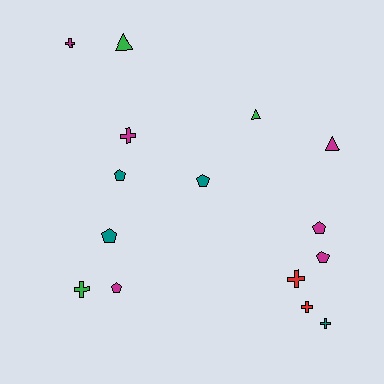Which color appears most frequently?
Magenta, with 6 objects.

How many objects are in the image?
There are 15 objects.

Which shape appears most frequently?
Pentagon, with 6 objects.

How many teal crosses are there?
There is 1 teal cross.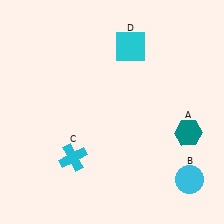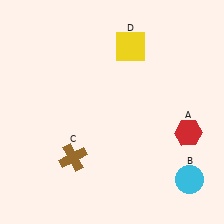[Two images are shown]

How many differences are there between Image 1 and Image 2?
There are 3 differences between the two images.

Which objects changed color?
A changed from teal to red. C changed from cyan to brown. D changed from cyan to yellow.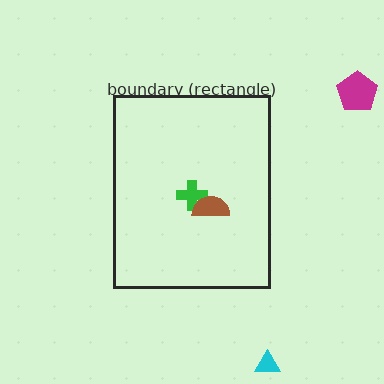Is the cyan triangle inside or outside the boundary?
Outside.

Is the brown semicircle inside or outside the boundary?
Inside.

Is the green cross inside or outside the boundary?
Inside.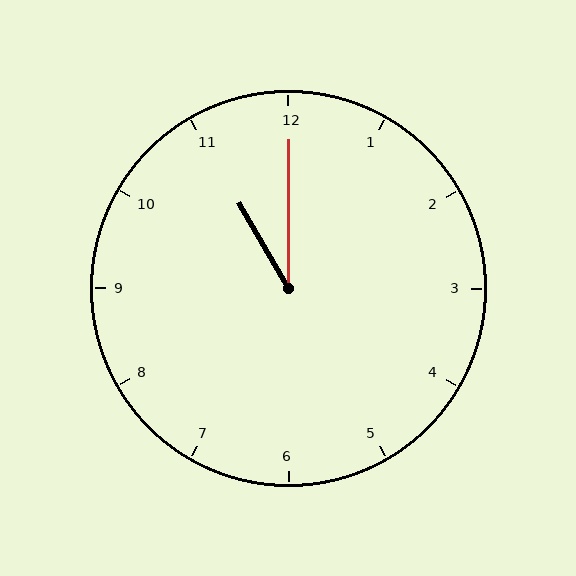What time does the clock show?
11:00.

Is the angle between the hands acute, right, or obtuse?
It is acute.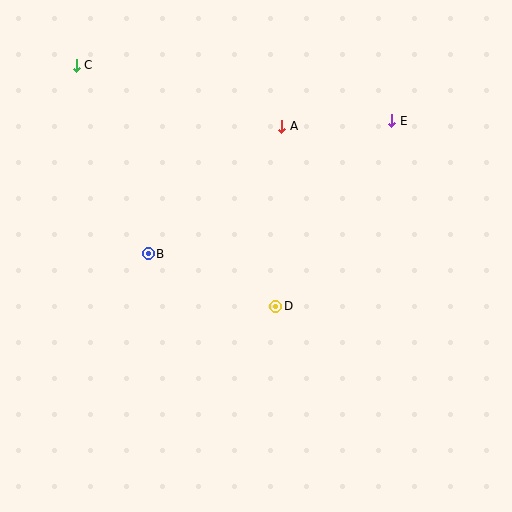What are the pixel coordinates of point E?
Point E is at (392, 121).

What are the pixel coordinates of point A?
Point A is at (282, 126).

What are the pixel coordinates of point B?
Point B is at (148, 254).